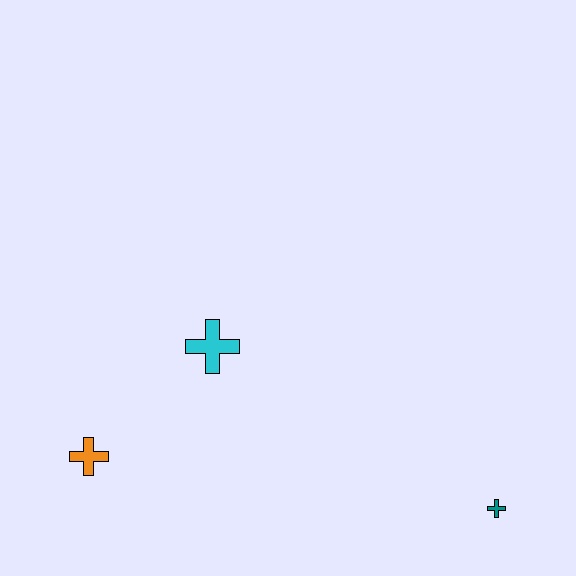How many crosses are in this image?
There are 3 crosses.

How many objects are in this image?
There are 3 objects.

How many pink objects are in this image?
There are no pink objects.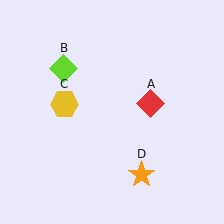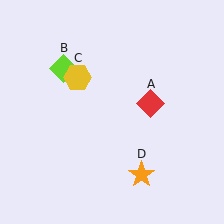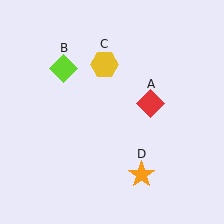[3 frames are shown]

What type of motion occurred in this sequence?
The yellow hexagon (object C) rotated clockwise around the center of the scene.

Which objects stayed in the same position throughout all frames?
Red diamond (object A) and lime diamond (object B) and orange star (object D) remained stationary.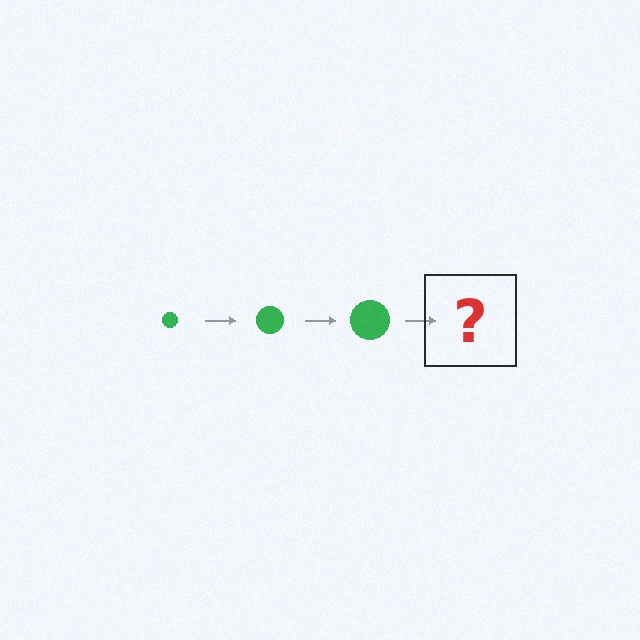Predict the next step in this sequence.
The next step is a green circle, larger than the previous one.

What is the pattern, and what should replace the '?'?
The pattern is that the circle gets progressively larger each step. The '?' should be a green circle, larger than the previous one.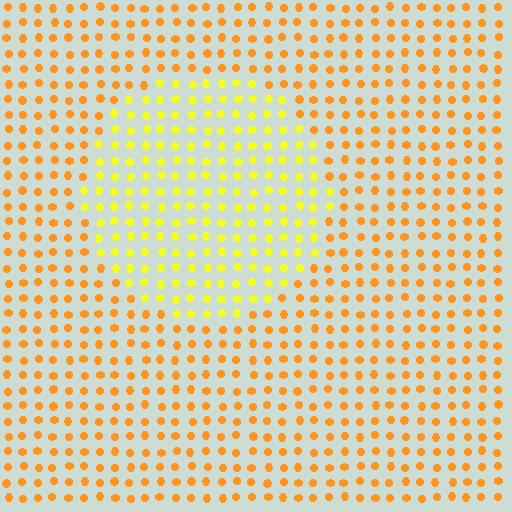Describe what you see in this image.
The image is filled with small orange elements in a uniform arrangement. A circle-shaped region is visible where the elements are tinted to a slightly different hue, forming a subtle color boundary.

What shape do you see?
I see a circle.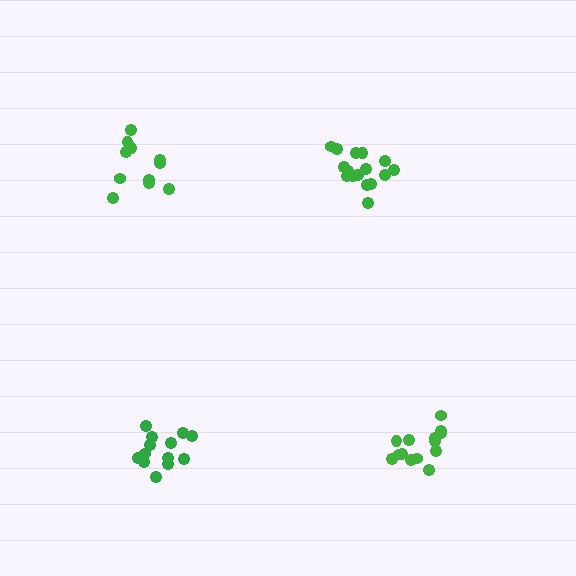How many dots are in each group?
Group 1: 14 dots, Group 2: 16 dots, Group 3: 13 dots, Group 4: 11 dots (54 total).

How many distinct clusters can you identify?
There are 4 distinct clusters.